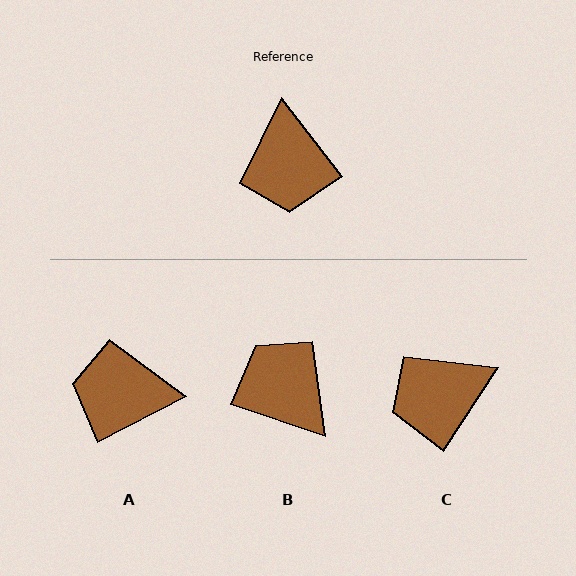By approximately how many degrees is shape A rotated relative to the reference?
Approximately 101 degrees clockwise.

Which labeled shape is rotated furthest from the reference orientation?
B, about 146 degrees away.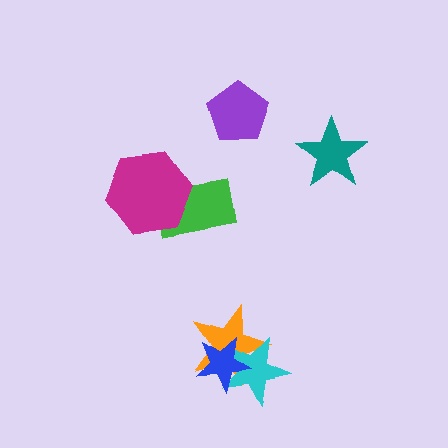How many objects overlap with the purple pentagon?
0 objects overlap with the purple pentagon.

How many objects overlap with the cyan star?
2 objects overlap with the cyan star.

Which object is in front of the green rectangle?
The magenta hexagon is in front of the green rectangle.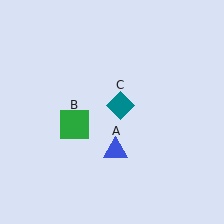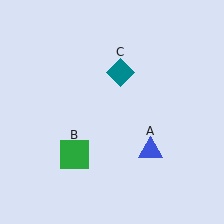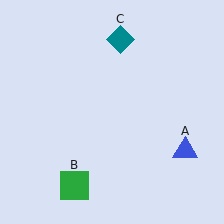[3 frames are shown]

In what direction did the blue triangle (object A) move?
The blue triangle (object A) moved right.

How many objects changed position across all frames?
3 objects changed position: blue triangle (object A), green square (object B), teal diamond (object C).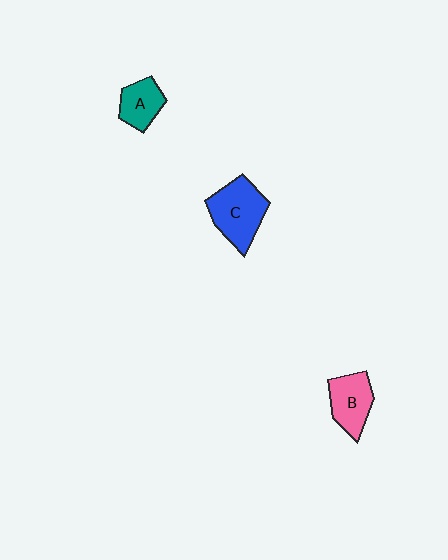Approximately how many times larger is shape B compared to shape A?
Approximately 1.2 times.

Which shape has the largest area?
Shape C (blue).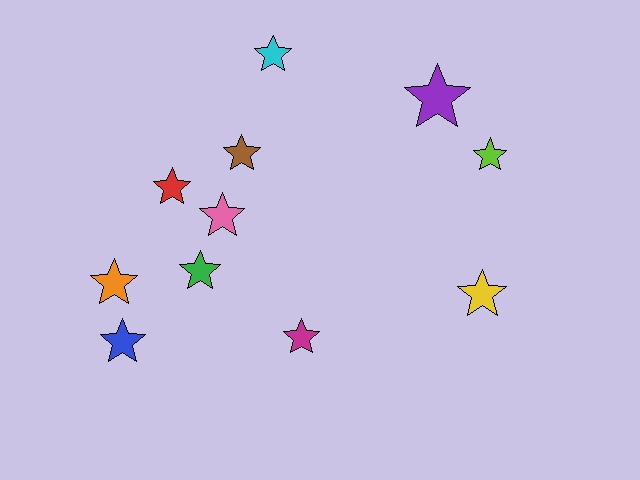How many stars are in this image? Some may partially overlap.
There are 11 stars.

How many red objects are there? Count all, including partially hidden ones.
There is 1 red object.